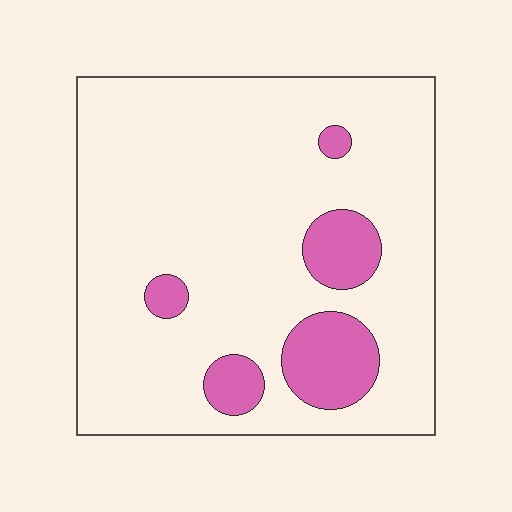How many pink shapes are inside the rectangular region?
5.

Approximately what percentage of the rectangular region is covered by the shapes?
Approximately 15%.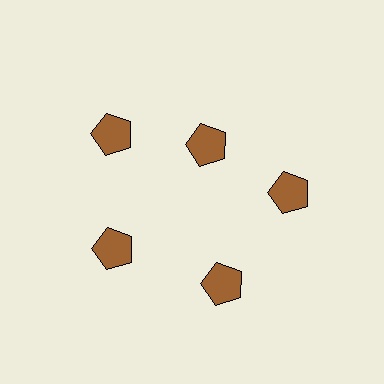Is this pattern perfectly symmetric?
No. The 5 brown pentagons are arranged in a ring, but one element near the 1 o'clock position is pulled inward toward the center, breaking the 5-fold rotational symmetry.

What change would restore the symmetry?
The symmetry would be restored by moving it outward, back onto the ring so that all 5 pentagons sit at equal angles and equal distance from the center.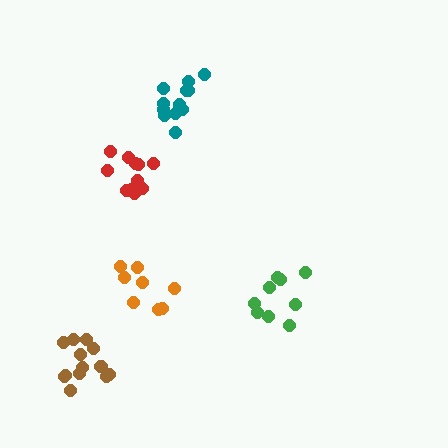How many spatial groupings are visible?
There are 5 spatial groupings.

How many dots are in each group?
Group 1: 8 dots, Group 2: 11 dots, Group 3: 9 dots, Group 4: 13 dots, Group 5: 12 dots (53 total).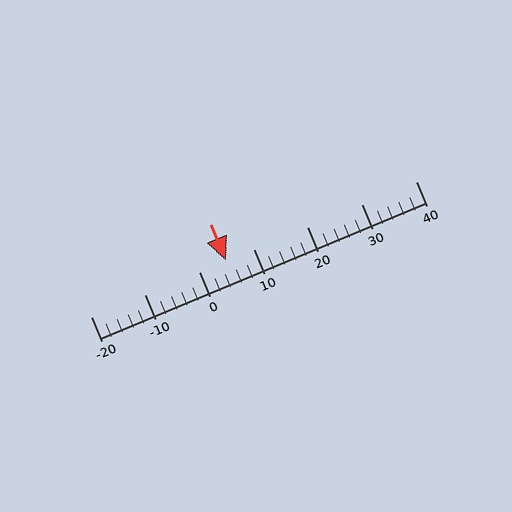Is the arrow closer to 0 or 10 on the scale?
The arrow is closer to 0.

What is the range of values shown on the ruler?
The ruler shows values from -20 to 40.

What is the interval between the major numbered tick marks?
The major tick marks are spaced 10 units apart.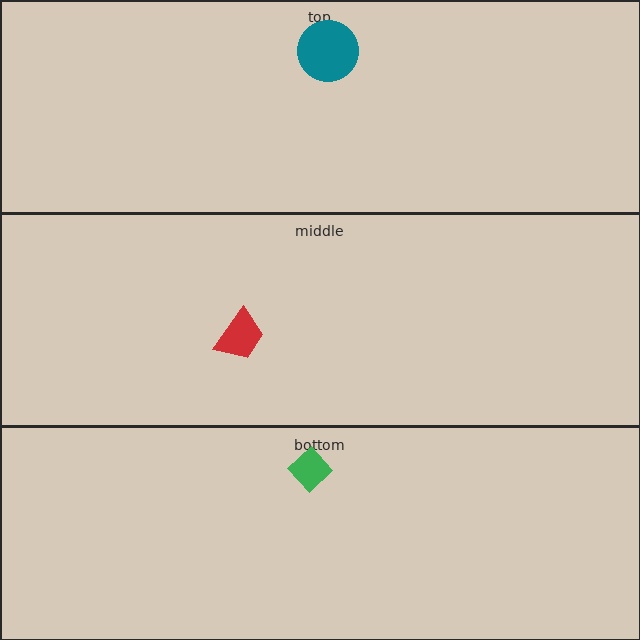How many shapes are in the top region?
1.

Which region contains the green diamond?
The bottom region.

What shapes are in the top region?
The teal circle.